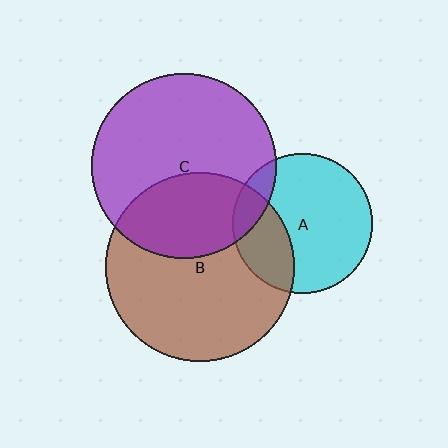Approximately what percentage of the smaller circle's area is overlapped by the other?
Approximately 30%.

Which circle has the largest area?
Circle B (brown).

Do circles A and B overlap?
Yes.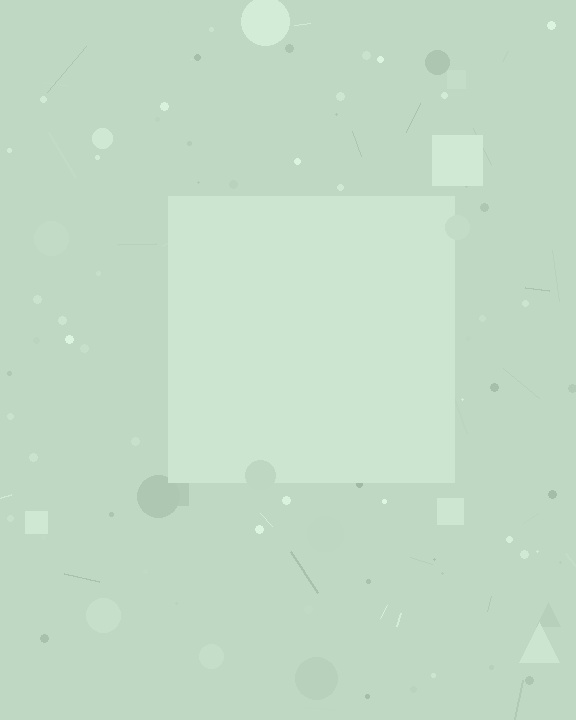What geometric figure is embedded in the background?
A square is embedded in the background.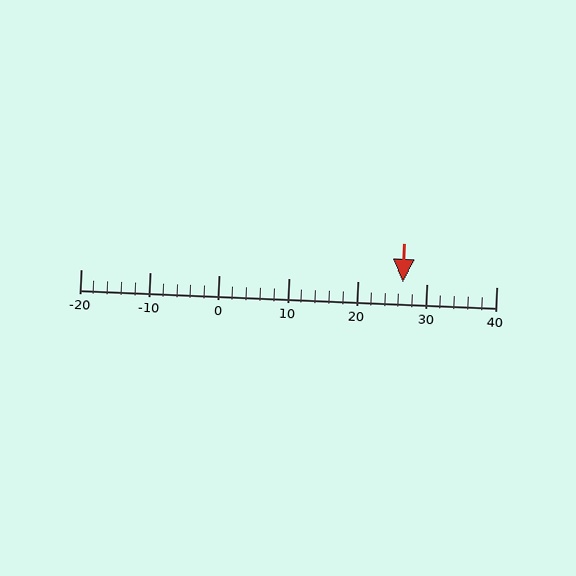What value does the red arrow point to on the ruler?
The red arrow points to approximately 26.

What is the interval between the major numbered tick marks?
The major tick marks are spaced 10 units apart.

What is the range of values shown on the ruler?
The ruler shows values from -20 to 40.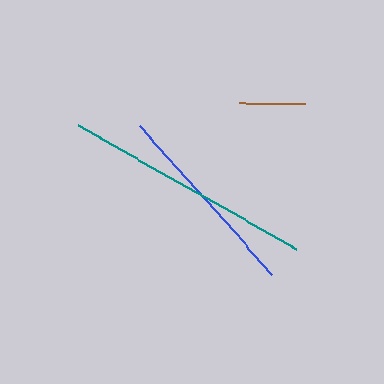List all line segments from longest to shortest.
From longest to shortest: teal, blue, brown.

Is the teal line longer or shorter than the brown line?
The teal line is longer than the brown line.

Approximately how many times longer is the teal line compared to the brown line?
The teal line is approximately 3.8 times the length of the brown line.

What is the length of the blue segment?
The blue segment is approximately 200 pixels long.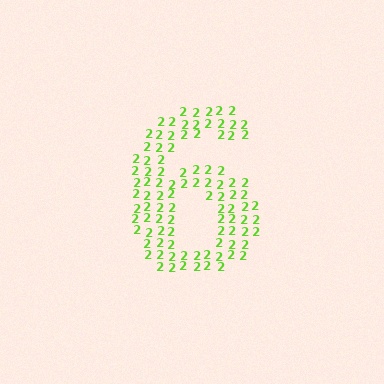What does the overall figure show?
The overall figure shows the digit 6.